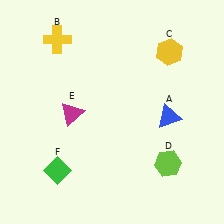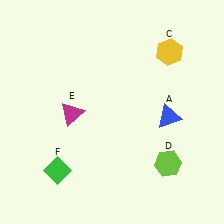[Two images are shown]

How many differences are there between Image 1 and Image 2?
There is 1 difference between the two images.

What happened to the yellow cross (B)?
The yellow cross (B) was removed in Image 2. It was in the top-left area of Image 1.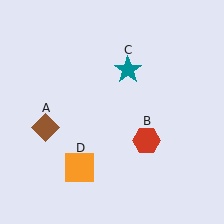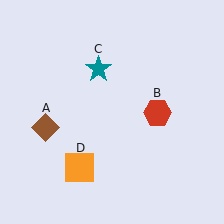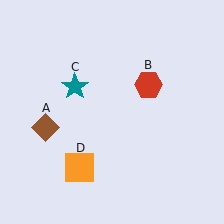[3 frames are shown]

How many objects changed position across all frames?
2 objects changed position: red hexagon (object B), teal star (object C).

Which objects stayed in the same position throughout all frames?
Brown diamond (object A) and orange square (object D) remained stationary.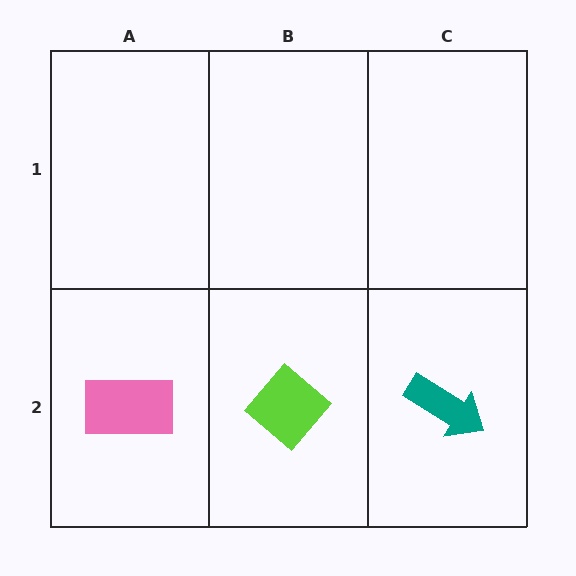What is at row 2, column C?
A teal arrow.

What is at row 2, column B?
A lime diamond.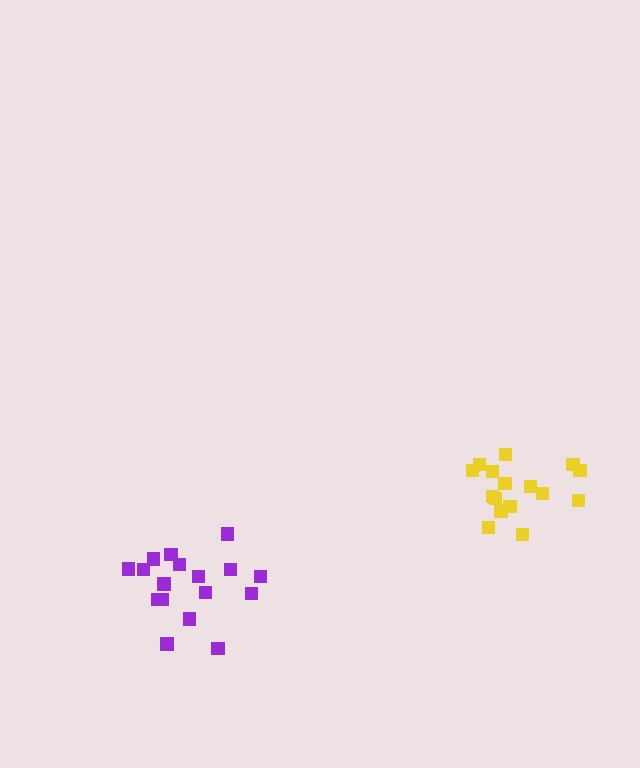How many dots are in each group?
Group 1: 17 dots, Group 2: 16 dots (33 total).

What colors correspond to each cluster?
The clusters are colored: purple, yellow.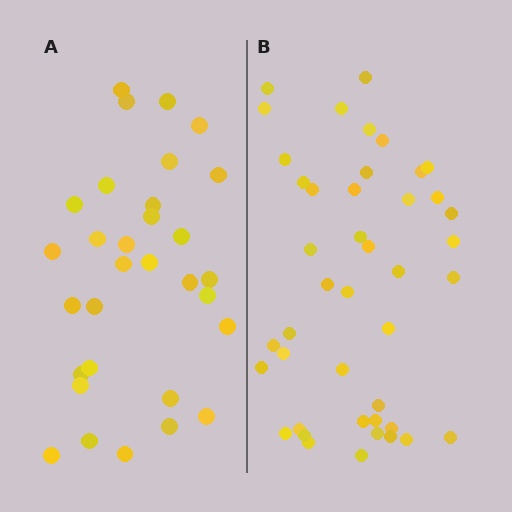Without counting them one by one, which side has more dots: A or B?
Region B (the right region) has more dots.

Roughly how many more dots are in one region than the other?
Region B has roughly 12 or so more dots than region A.